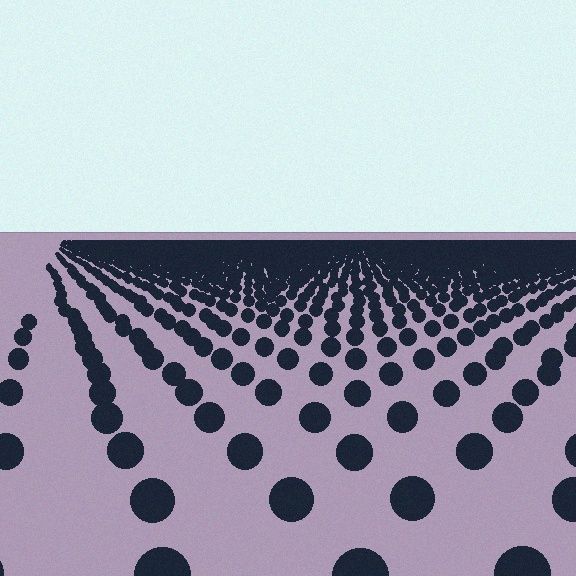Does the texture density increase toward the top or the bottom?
Density increases toward the top.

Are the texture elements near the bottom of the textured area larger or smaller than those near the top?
Larger. Near the bottom, elements are closer to the viewer and appear at a bigger on-screen size.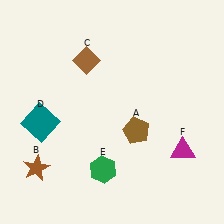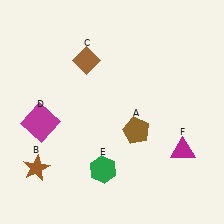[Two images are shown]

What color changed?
The square (D) changed from teal in Image 1 to magenta in Image 2.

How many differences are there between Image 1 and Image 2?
There is 1 difference between the two images.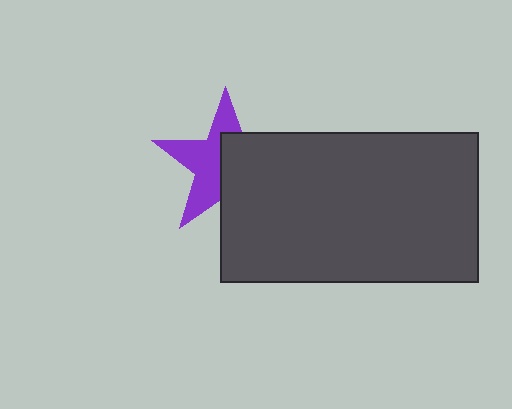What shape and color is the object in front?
The object in front is a dark gray rectangle.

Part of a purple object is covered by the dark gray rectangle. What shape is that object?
It is a star.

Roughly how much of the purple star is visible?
About half of it is visible (roughly 49%).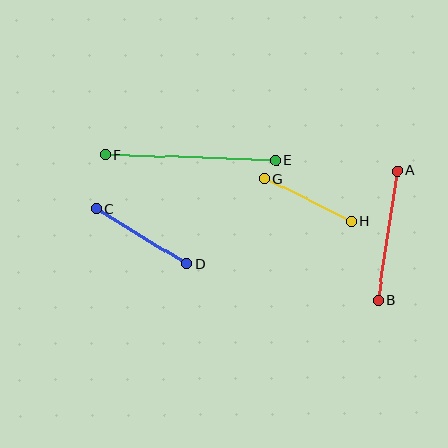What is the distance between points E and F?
The distance is approximately 170 pixels.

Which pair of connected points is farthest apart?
Points E and F are farthest apart.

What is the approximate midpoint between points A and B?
The midpoint is at approximately (387, 235) pixels.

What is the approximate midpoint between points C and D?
The midpoint is at approximately (142, 237) pixels.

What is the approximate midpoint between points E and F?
The midpoint is at approximately (191, 157) pixels.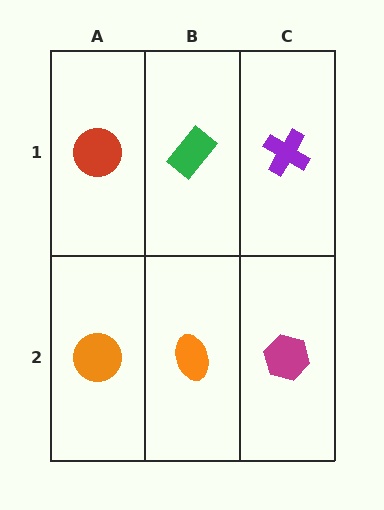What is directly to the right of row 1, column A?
A green rectangle.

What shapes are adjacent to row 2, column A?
A red circle (row 1, column A), an orange ellipse (row 2, column B).